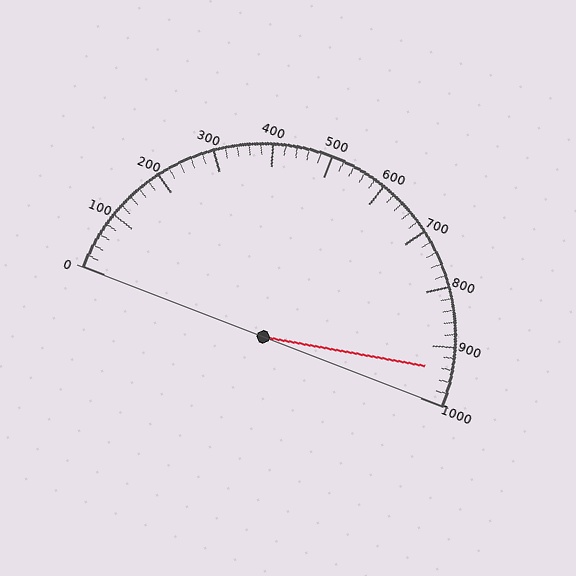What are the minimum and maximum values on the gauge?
The gauge ranges from 0 to 1000.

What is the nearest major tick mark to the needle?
The nearest major tick mark is 900.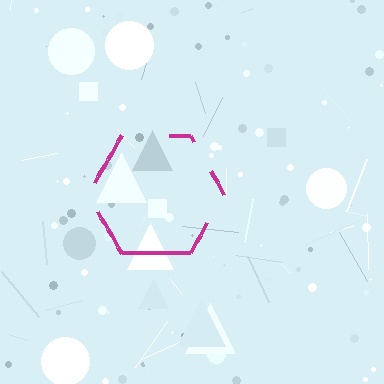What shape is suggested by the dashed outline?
The dashed outline suggests a hexagon.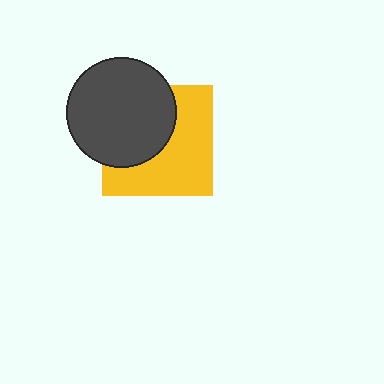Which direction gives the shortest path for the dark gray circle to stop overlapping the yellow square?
Moving toward the upper-left gives the shortest separation.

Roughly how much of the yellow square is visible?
About half of it is visible (roughly 56%).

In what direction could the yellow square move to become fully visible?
The yellow square could move toward the lower-right. That would shift it out from behind the dark gray circle entirely.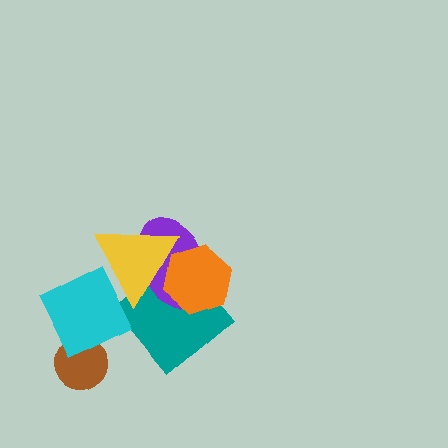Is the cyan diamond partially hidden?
Yes, it is partially covered by another shape.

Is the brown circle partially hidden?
Yes, it is partially covered by another shape.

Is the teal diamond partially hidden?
Yes, it is partially covered by another shape.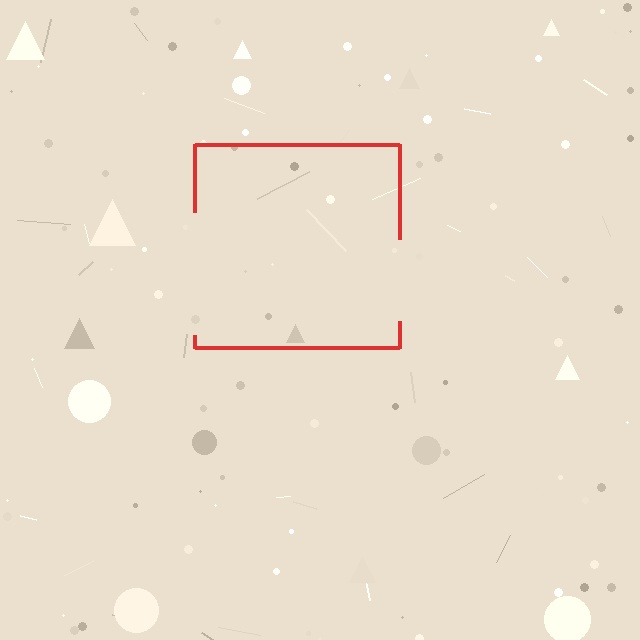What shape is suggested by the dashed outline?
The dashed outline suggests a square.